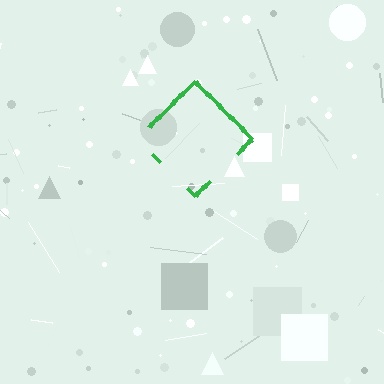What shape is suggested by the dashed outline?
The dashed outline suggests a diamond.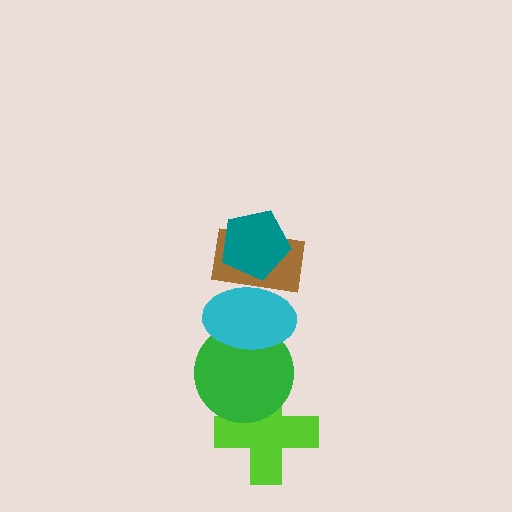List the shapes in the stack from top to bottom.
From top to bottom: the teal pentagon, the brown rectangle, the cyan ellipse, the green circle, the lime cross.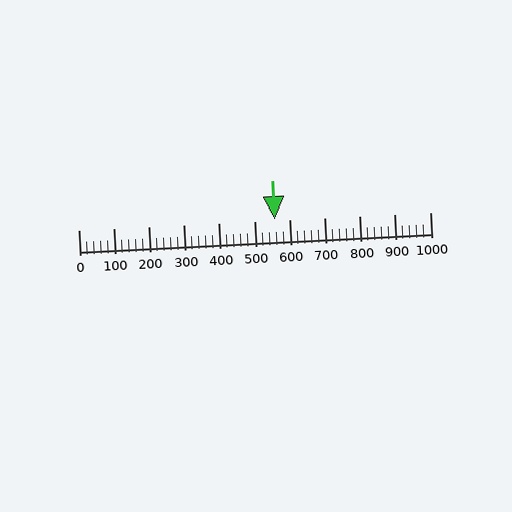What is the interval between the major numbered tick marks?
The major tick marks are spaced 100 units apart.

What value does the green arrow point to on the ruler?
The green arrow points to approximately 558.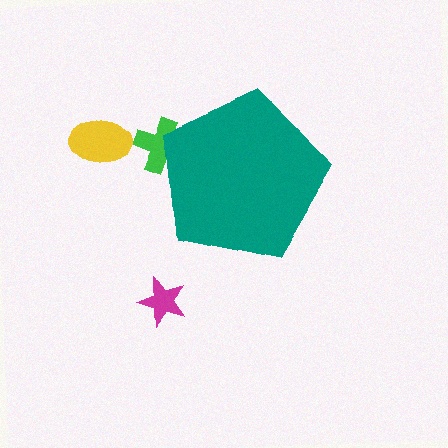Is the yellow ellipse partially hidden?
No, the yellow ellipse is fully visible.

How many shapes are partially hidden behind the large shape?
1 shape is partially hidden.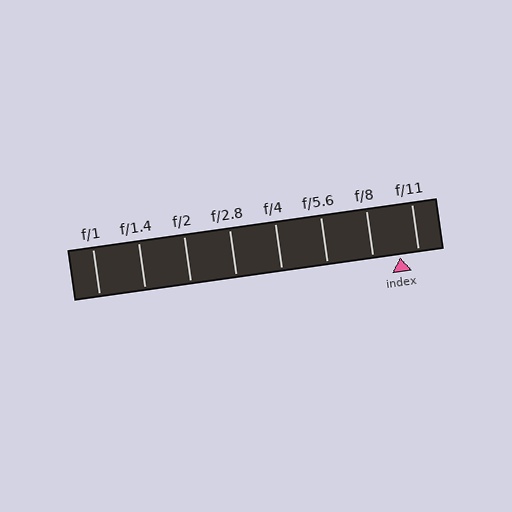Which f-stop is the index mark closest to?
The index mark is closest to f/11.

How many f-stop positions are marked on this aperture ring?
There are 8 f-stop positions marked.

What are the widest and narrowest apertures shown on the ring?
The widest aperture shown is f/1 and the narrowest is f/11.